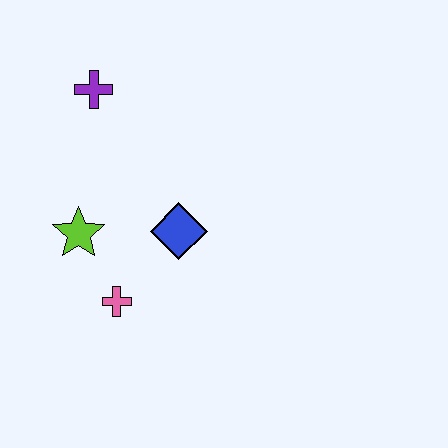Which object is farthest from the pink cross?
The purple cross is farthest from the pink cross.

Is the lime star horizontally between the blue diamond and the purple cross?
No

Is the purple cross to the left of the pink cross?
Yes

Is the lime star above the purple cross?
No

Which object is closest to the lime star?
The pink cross is closest to the lime star.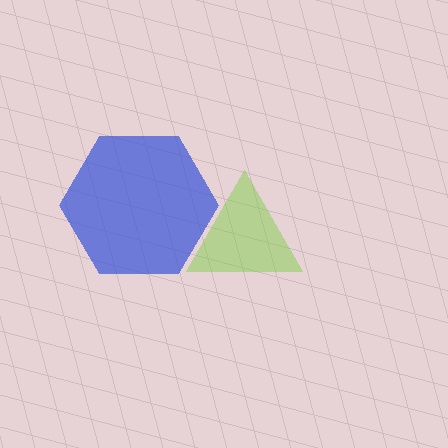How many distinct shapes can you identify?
There are 2 distinct shapes: a blue hexagon, a lime triangle.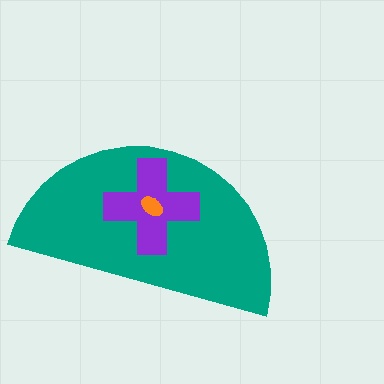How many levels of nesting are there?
3.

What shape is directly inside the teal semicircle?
The purple cross.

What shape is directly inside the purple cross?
The orange ellipse.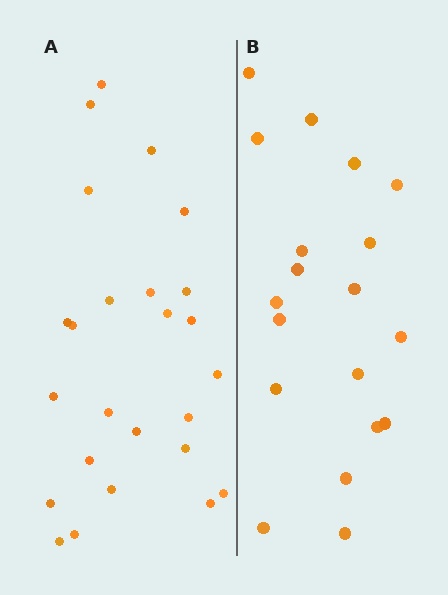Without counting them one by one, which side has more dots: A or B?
Region A (the left region) has more dots.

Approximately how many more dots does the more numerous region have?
Region A has about 6 more dots than region B.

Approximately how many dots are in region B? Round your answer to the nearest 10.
About 20 dots. (The exact count is 19, which rounds to 20.)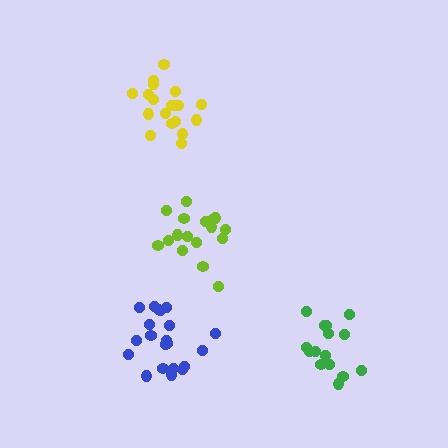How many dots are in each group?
Group 1: 15 dots, Group 2: 21 dots, Group 3: 17 dots, Group 4: 19 dots (72 total).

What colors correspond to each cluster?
The clusters are colored: green, blue, lime, yellow.